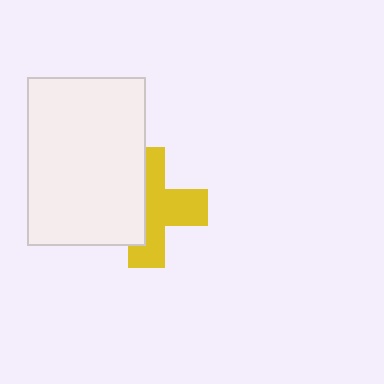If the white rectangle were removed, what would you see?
You would see the complete yellow cross.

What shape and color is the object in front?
The object in front is a white rectangle.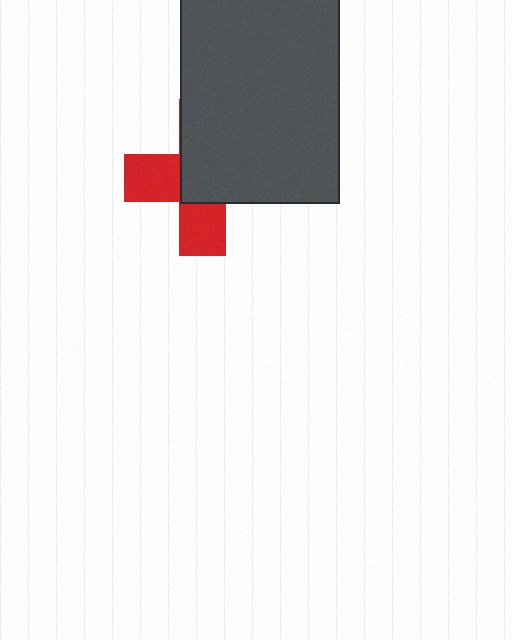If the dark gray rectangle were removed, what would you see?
You would see the complete red cross.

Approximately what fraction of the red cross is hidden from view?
Roughly 60% of the red cross is hidden behind the dark gray rectangle.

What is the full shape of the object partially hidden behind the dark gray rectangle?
The partially hidden object is a red cross.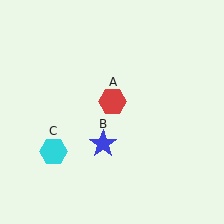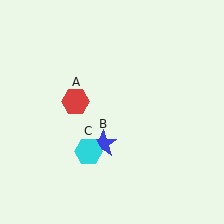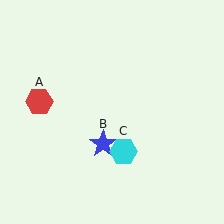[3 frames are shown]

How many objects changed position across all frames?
2 objects changed position: red hexagon (object A), cyan hexagon (object C).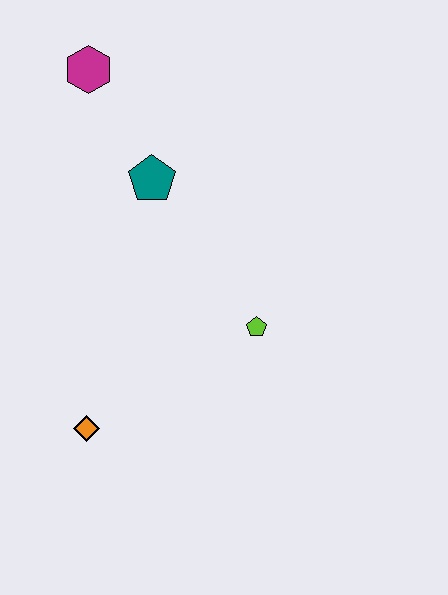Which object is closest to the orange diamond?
The lime pentagon is closest to the orange diamond.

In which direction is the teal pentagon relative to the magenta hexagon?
The teal pentagon is below the magenta hexagon.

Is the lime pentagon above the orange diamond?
Yes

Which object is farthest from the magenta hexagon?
The orange diamond is farthest from the magenta hexagon.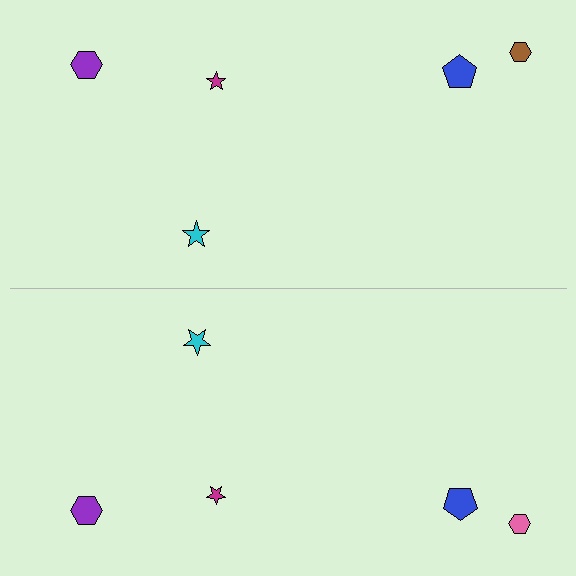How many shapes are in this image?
There are 10 shapes in this image.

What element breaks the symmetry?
The pink hexagon on the bottom side breaks the symmetry — its mirror counterpart is brown.